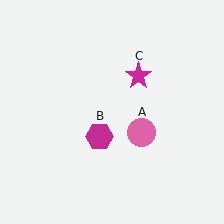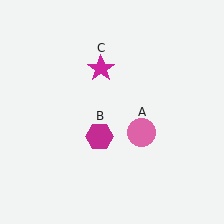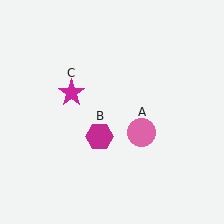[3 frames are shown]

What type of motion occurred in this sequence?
The magenta star (object C) rotated counterclockwise around the center of the scene.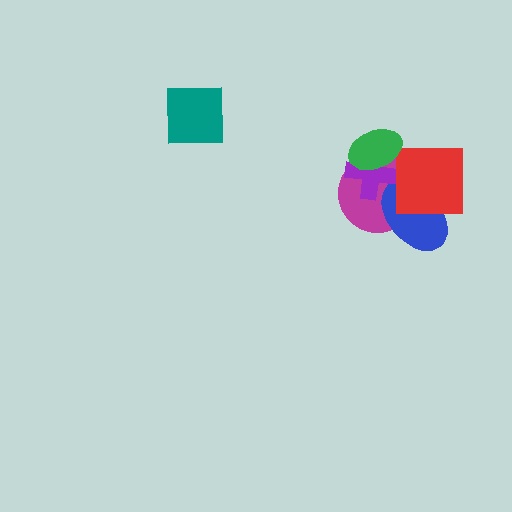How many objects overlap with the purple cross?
2 objects overlap with the purple cross.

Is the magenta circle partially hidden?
Yes, it is partially covered by another shape.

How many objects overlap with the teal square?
0 objects overlap with the teal square.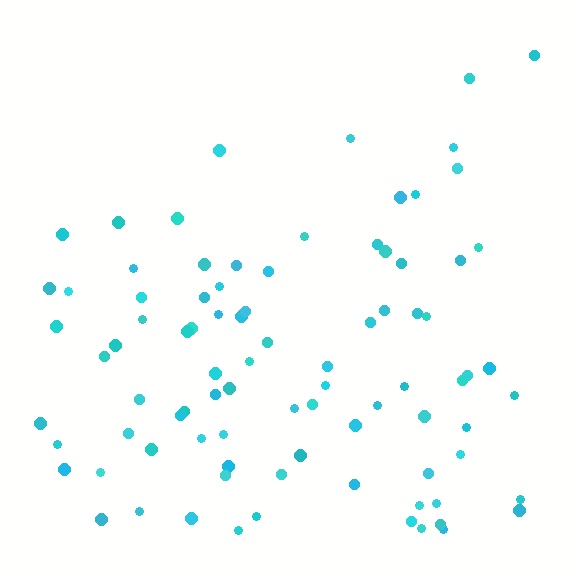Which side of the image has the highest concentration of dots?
The bottom.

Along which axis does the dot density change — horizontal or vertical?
Vertical.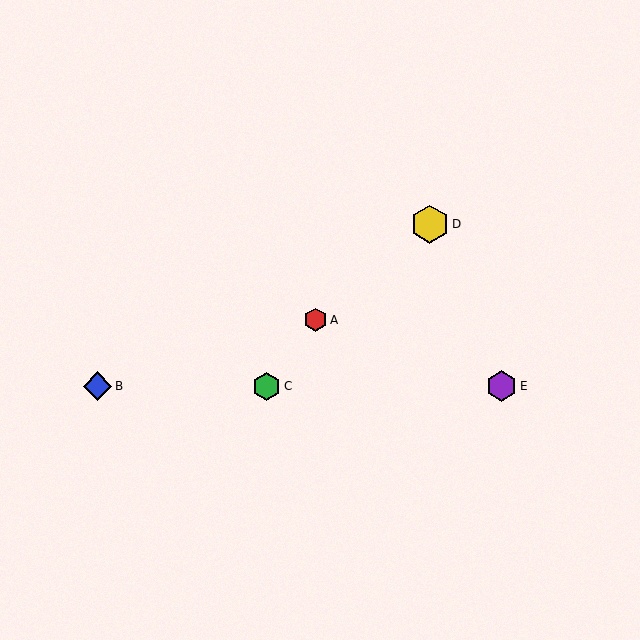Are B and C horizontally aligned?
Yes, both are at y≈386.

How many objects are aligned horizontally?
3 objects (B, C, E) are aligned horizontally.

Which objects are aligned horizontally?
Objects B, C, E are aligned horizontally.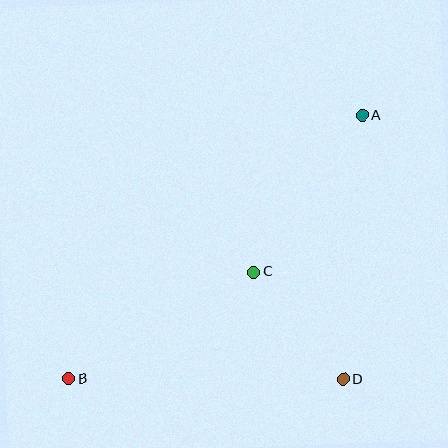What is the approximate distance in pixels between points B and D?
The distance between B and D is approximately 275 pixels.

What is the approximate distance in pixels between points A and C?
The distance between A and C is approximately 191 pixels.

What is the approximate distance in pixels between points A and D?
The distance between A and D is approximately 265 pixels.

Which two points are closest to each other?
Points C and D are closest to each other.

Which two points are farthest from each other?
Points A and B are farthest from each other.